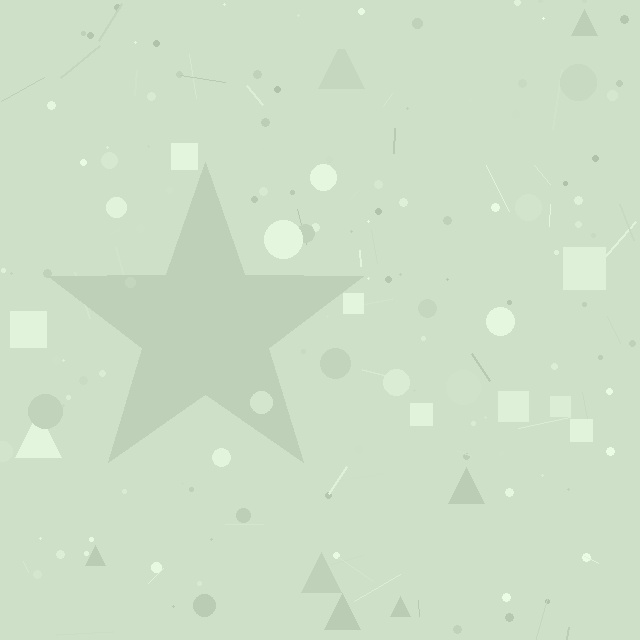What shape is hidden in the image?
A star is hidden in the image.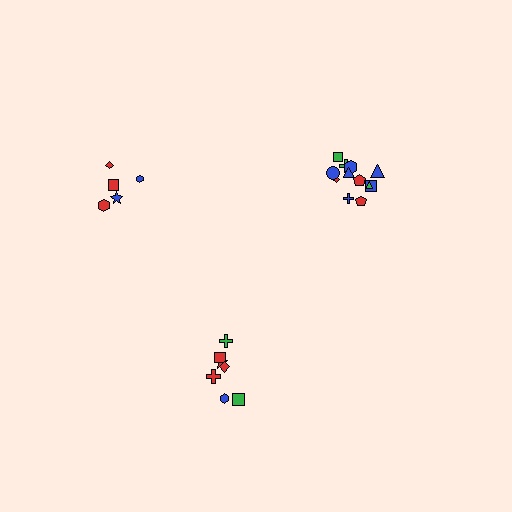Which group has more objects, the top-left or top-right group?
The top-right group.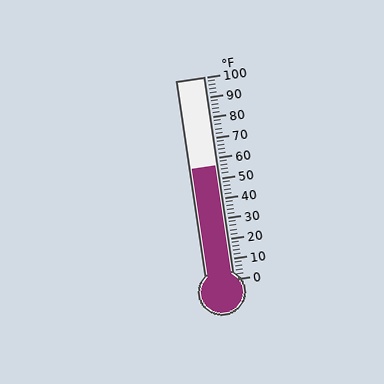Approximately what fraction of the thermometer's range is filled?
The thermometer is filled to approximately 55% of its range.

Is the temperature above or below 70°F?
The temperature is below 70°F.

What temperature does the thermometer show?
The thermometer shows approximately 56°F.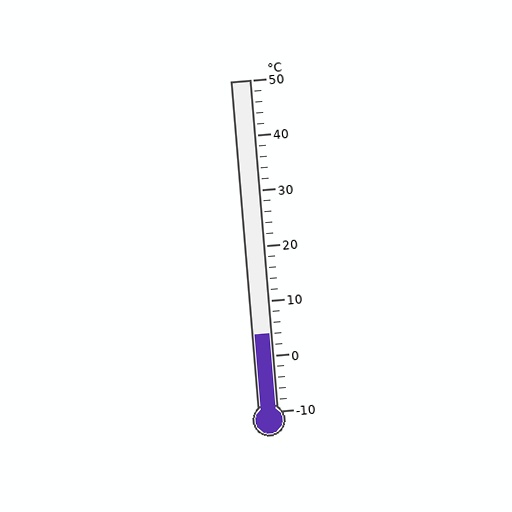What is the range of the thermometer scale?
The thermometer scale ranges from -10°C to 50°C.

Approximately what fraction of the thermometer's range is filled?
The thermometer is filled to approximately 25% of its range.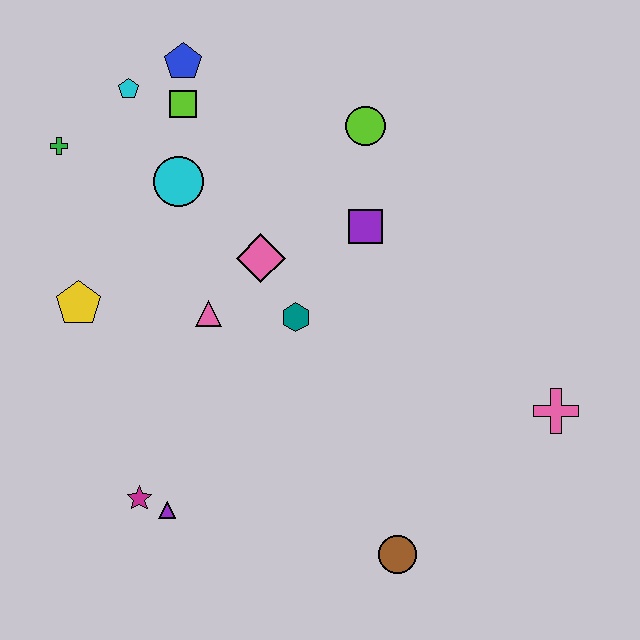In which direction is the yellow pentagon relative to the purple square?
The yellow pentagon is to the left of the purple square.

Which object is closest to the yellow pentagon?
The pink triangle is closest to the yellow pentagon.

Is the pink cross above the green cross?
No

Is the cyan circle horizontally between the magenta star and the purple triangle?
No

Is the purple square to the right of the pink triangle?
Yes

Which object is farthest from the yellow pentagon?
The pink cross is farthest from the yellow pentagon.